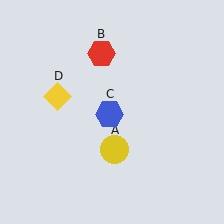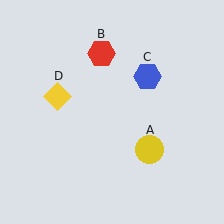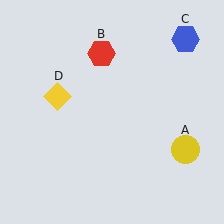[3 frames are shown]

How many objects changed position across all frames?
2 objects changed position: yellow circle (object A), blue hexagon (object C).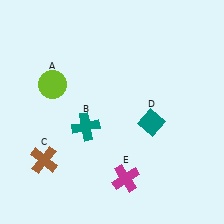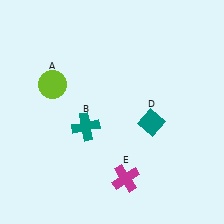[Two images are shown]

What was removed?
The brown cross (C) was removed in Image 2.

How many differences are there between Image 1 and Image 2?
There is 1 difference between the two images.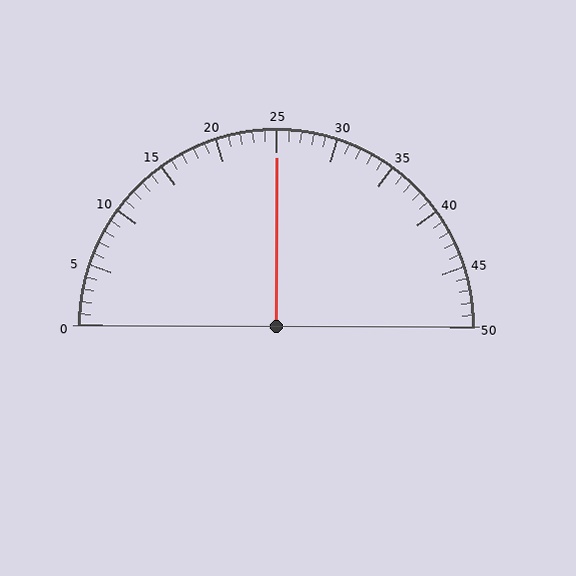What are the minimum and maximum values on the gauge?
The gauge ranges from 0 to 50.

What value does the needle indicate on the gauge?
The needle indicates approximately 25.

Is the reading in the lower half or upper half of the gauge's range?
The reading is in the upper half of the range (0 to 50).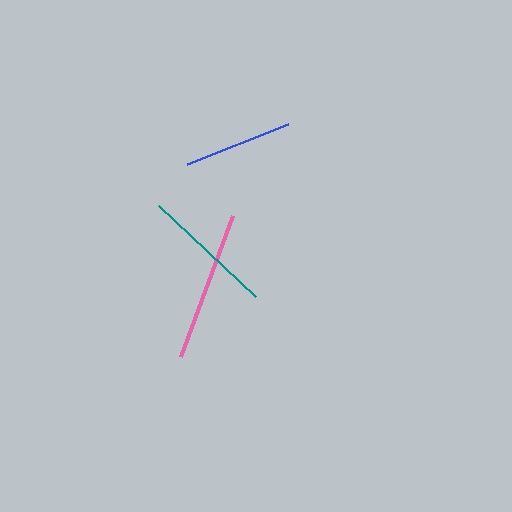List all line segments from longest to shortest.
From longest to shortest: pink, teal, blue.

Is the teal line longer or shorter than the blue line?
The teal line is longer than the blue line.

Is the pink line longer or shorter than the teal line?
The pink line is longer than the teal line.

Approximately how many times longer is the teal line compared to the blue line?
The teal line is approximately 1.2 times the length of the blue line.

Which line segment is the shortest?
The blue line is the shortest at approximately 109 pixels.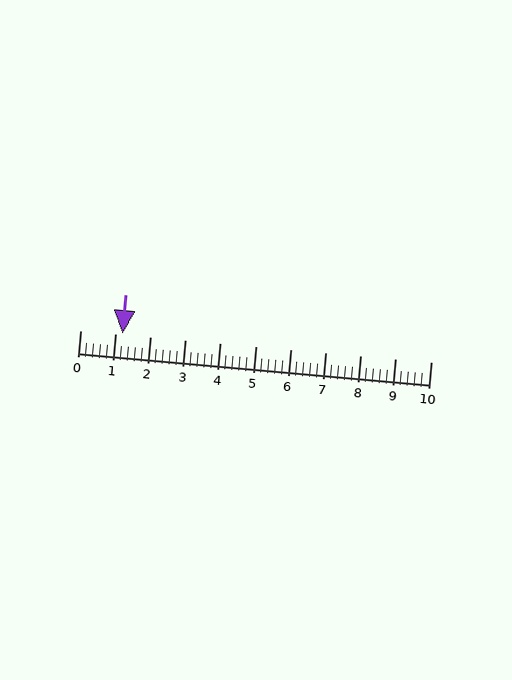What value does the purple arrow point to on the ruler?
The purple arrow points to approximately 1.2.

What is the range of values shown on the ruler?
The ruler shows values from 0 to 10.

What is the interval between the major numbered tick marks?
The major tick marks are spaced 1 units apart.